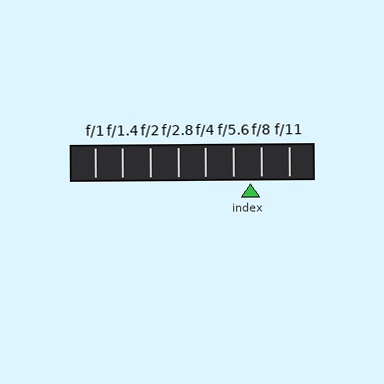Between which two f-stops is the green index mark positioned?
The index mark is between f/5.6 and f/8.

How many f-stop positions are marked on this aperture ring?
There are 8 f-stop positions marked.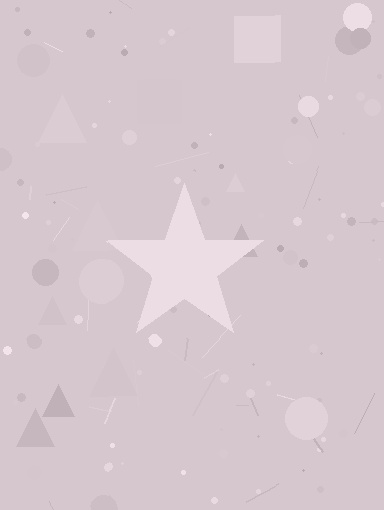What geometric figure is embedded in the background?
A star is embedded in the background.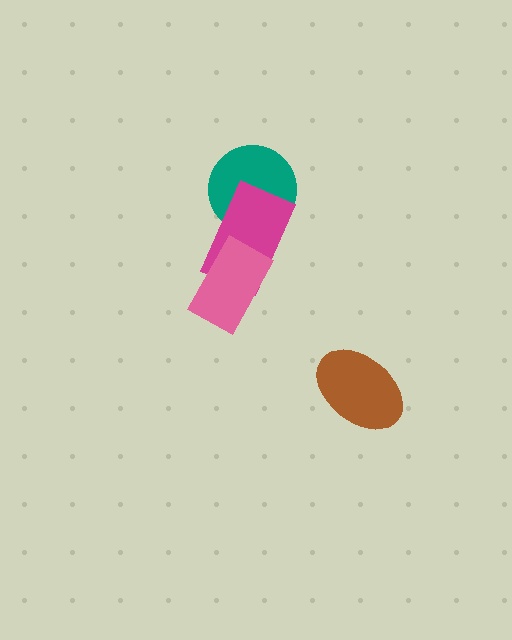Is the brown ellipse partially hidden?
No, no other shape covers it.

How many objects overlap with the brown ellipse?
0 objects overlap with the brown ellipse.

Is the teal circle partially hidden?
Yes, it is partially covered by another shape.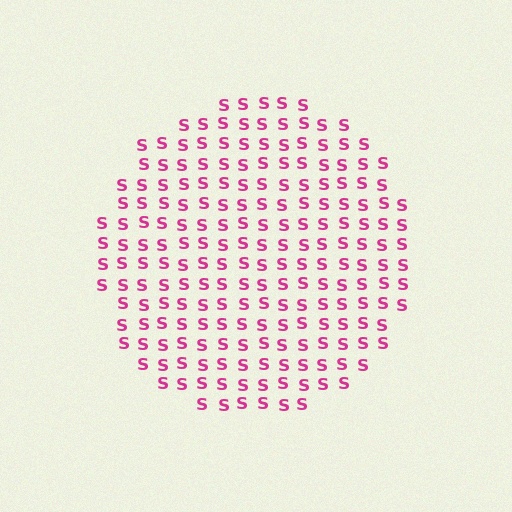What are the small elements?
The small elements are letter S's.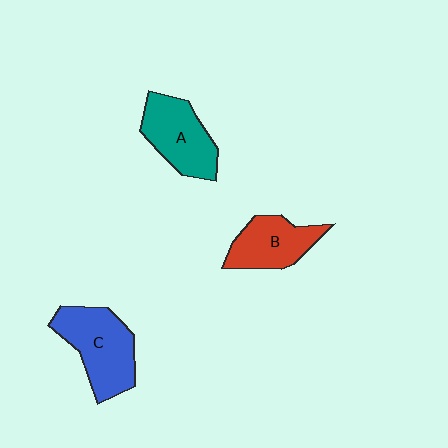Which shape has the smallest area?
Shape B (red).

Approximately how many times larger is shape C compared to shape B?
Approximately 1.3 times.